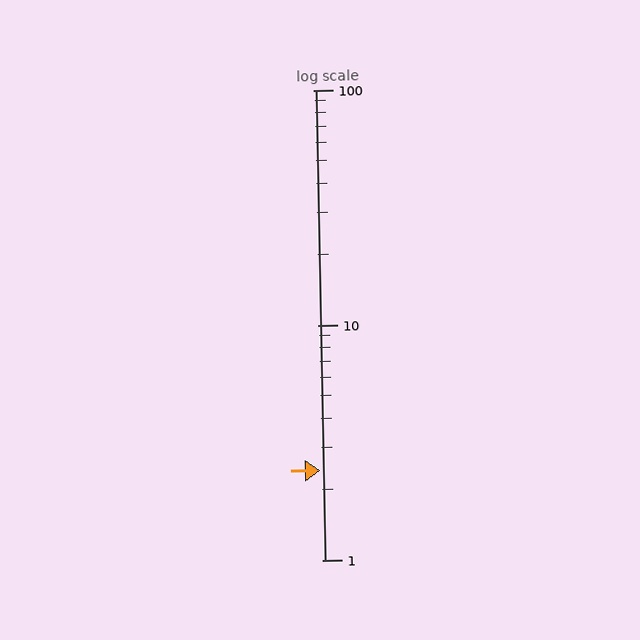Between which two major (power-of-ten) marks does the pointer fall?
The pointer is between 1 and 10.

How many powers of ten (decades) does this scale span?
The scale spans 2 decades, from 1 to 100.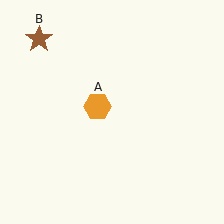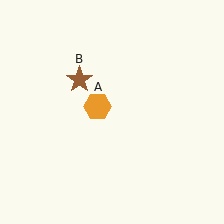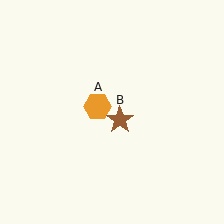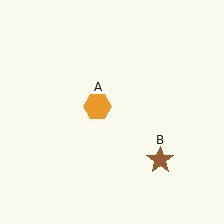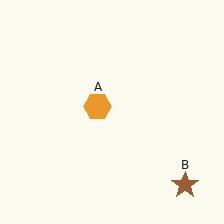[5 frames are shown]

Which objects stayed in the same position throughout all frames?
Orange hexagon (object A) remained stationary.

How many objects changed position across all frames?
1 object changed position: brown star (object B).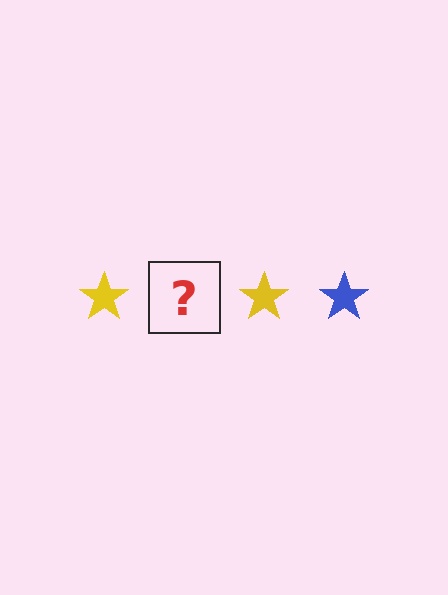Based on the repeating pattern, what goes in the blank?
The blank should be a blue star.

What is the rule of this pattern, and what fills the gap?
The rule is that the pattern cycles through yellow, blue stars. The gap should be filled with a blue star.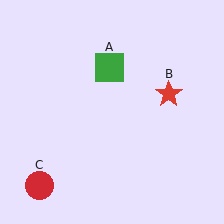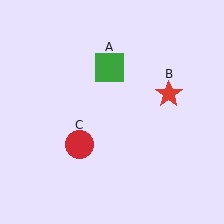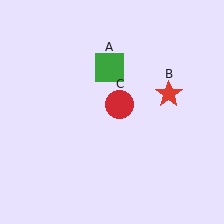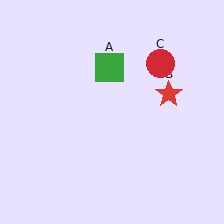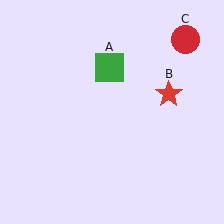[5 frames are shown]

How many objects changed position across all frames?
1 object changed position: red circle (object C).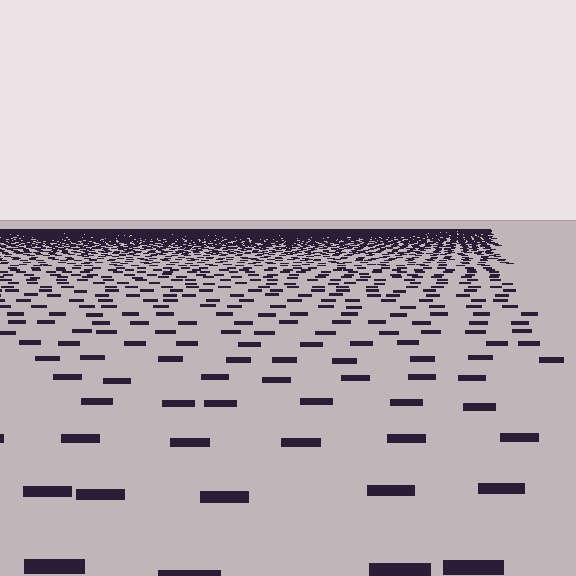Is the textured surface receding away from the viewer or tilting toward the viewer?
The surface is receding away from the viewer. Texture elements get smaller and denser toward the top.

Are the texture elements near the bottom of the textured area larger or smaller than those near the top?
Larger. Near the bottom, elements are closer to the viewer and appear at a bigger on-screen size.